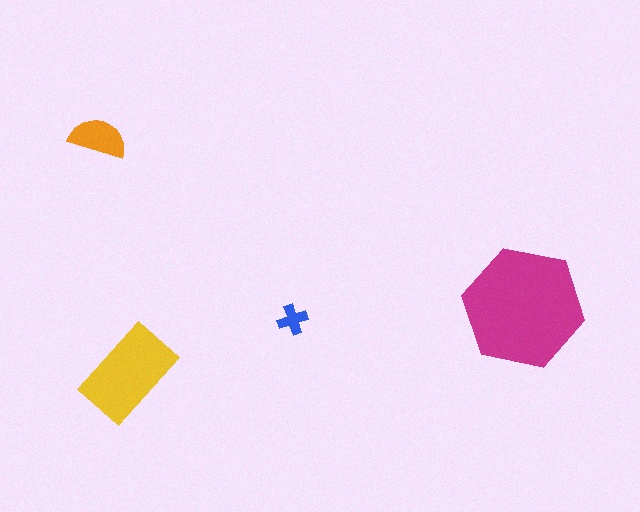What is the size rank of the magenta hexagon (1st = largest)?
1st.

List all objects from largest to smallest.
The magenta hexagon, the yellow rectangle, the orange semicircle, the blue cross.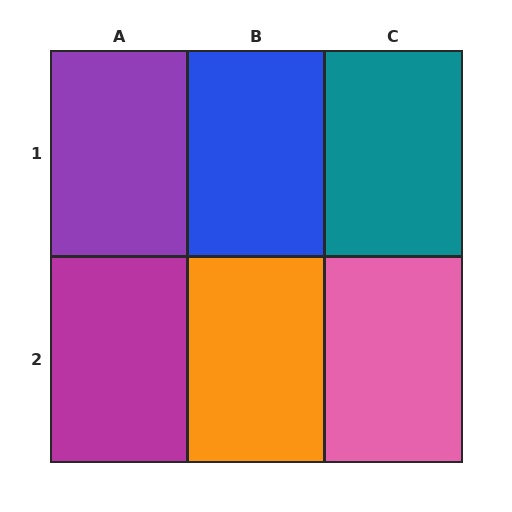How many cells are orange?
1 cell is orange.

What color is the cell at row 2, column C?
Pink.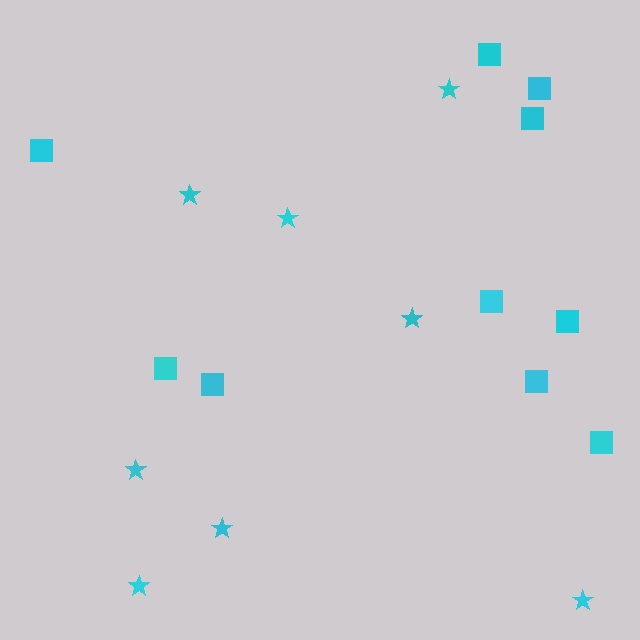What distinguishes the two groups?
There are 2 groups: one group of stars (8) and one group of squares (10).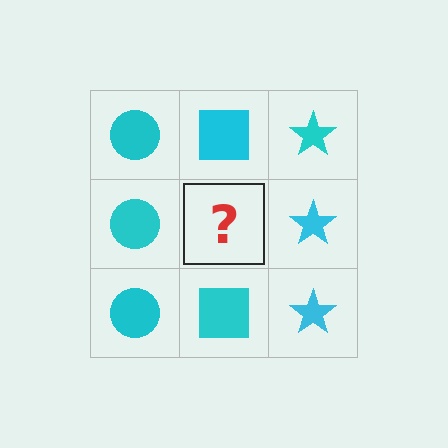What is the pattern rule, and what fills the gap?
The rule is that each column has a consistent shape. The gap should be filled with a cyan square.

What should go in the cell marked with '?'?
The missing cell should contain a cyan square.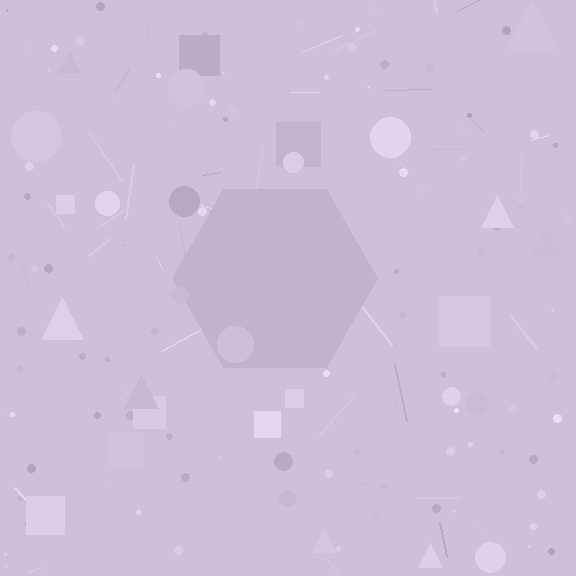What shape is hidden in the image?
A hexagon is hidden in the image.